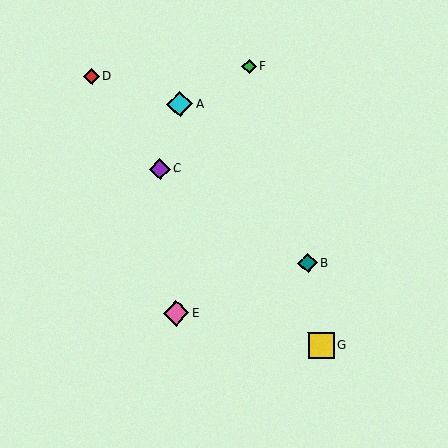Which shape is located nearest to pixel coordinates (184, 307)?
The pink diamond (labeled E) at (176, 313) is nearest to that location.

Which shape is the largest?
The cyan diamond (labeled A) is the largest.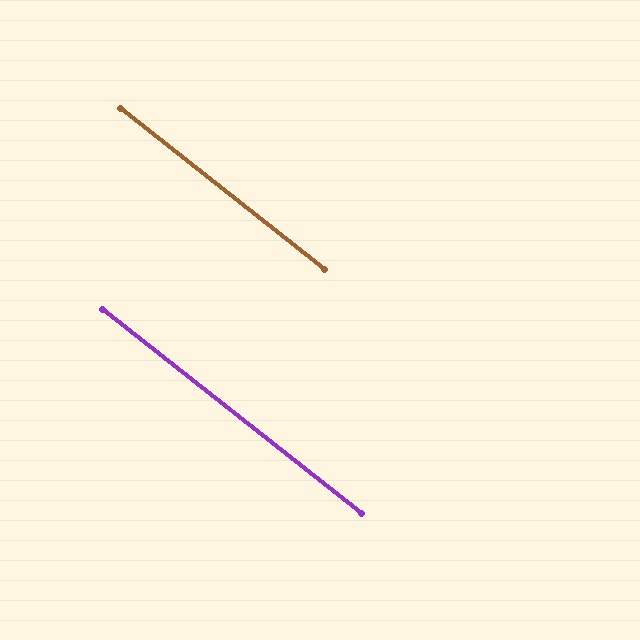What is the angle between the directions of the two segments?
Approximately 0 degrees.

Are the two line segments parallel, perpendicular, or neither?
Parallel — their directions differ by only 0.1°.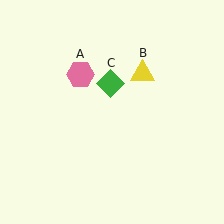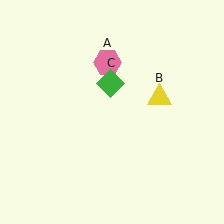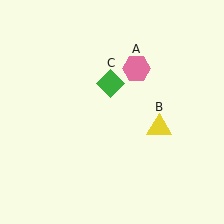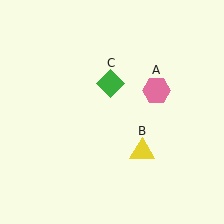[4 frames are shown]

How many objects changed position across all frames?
2 objects changed position: pink hexagon (object A), yellow triangle (object B).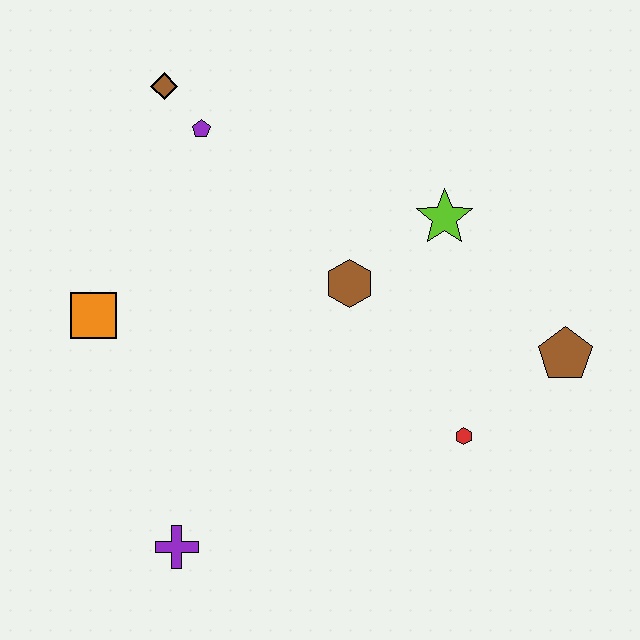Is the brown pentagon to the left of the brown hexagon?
No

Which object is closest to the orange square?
The purple pentagon is closest to the orange square.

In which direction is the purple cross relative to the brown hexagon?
The purple cross is below the brown hexagon.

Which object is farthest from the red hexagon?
The brown diamond is farthest from the red hexagon.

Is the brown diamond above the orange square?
Yes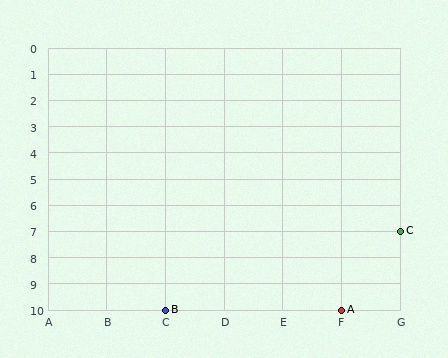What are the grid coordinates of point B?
Point B is at grid coordinates (C, 10).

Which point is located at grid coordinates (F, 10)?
Point A is at (F, 10).